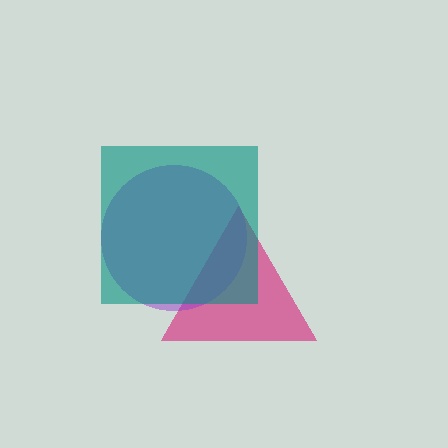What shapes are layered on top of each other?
The layered shapes are: a magenta triangle, a purple circle, a teal square.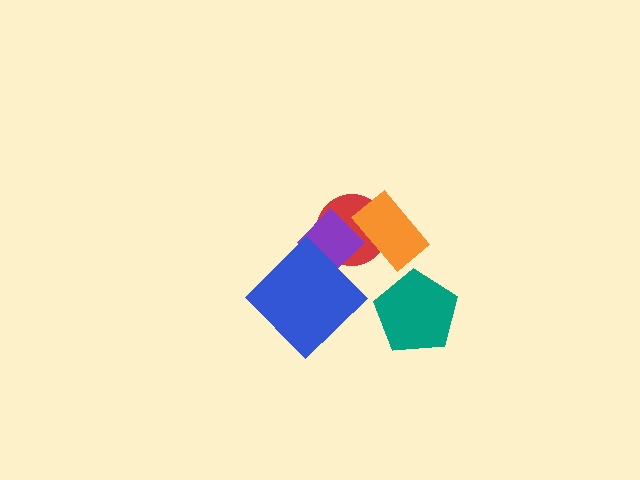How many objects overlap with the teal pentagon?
0 objects overlap with the teal pentagon.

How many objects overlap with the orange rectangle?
2 objects overlap with the orange rectangle.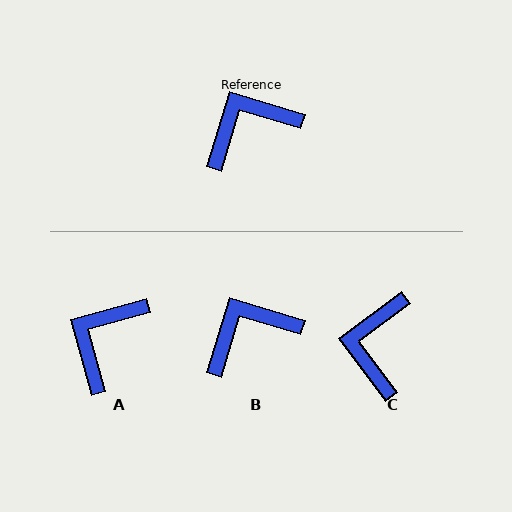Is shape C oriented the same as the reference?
No, it is off by about 53 degrees.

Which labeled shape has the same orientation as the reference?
B.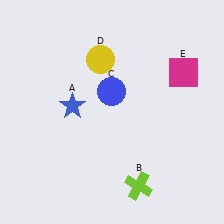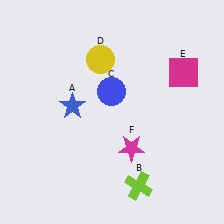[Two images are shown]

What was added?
A magenta star (F) was added in Image 2.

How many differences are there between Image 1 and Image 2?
There is 1 difference between the two images.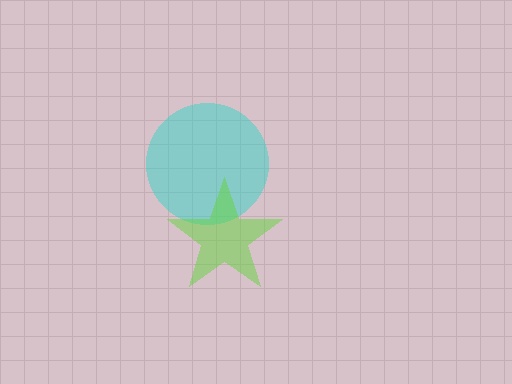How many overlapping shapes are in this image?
There are 2 overlapping shapes in the image.